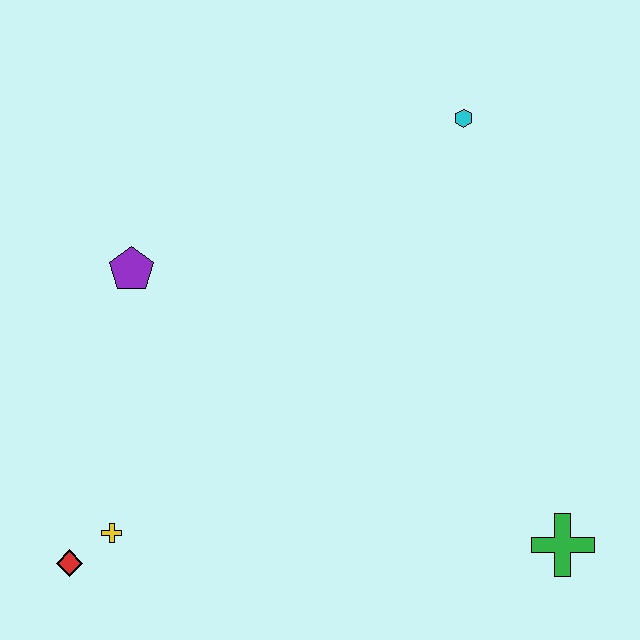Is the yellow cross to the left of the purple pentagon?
Yes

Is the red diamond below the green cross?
Yes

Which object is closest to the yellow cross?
The red diamond is closest to the yellow cross.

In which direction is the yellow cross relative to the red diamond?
The yellow cross is to the right of the red diamond.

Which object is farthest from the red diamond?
The cyan hexagon is farthest from the red diamond.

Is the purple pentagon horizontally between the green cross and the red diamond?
Yes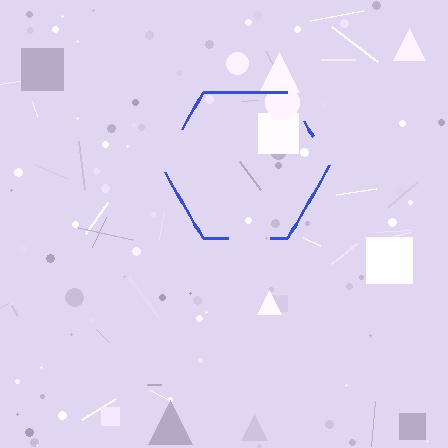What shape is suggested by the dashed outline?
The dashed outline suggests a hexagon.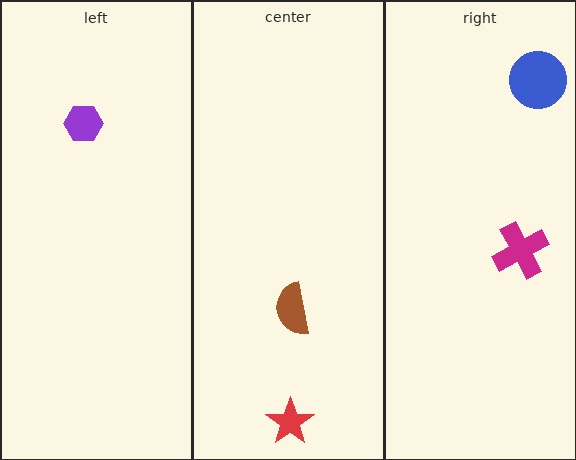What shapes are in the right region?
The magenta cross, the blue circle.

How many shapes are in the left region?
1.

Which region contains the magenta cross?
The right region.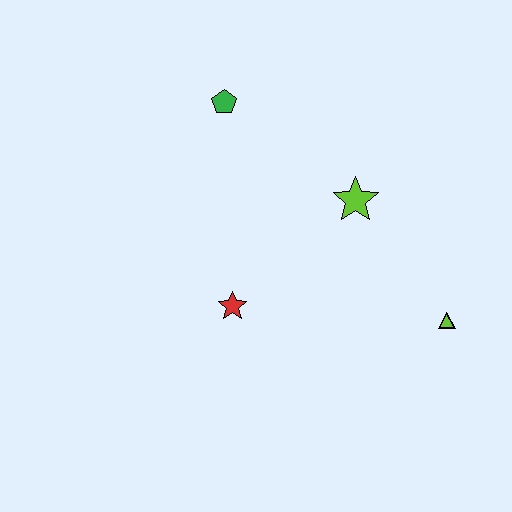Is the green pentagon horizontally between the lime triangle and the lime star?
No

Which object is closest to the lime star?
The lime triangle is closest to the lime star.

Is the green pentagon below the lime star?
No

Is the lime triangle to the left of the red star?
No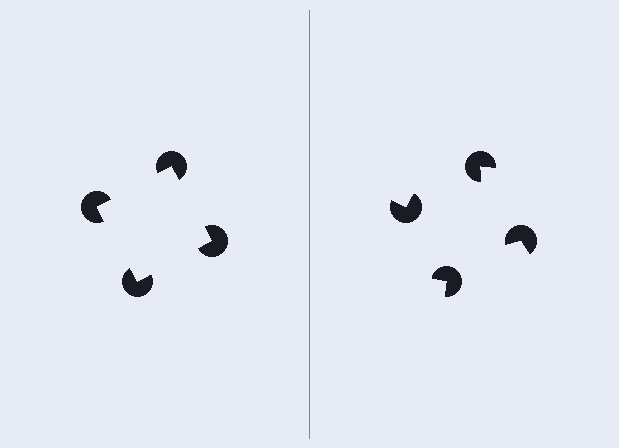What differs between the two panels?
The pac-man discs are positioned identically on both sides; only the wedge orientations differ. On the left they align to a square; on the right they are misaligned.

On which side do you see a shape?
An illusory square appears on the left side. On the right side the wedge cuts are rotated, so no coherent shape forms.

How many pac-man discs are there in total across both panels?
8 — 4 on each side.